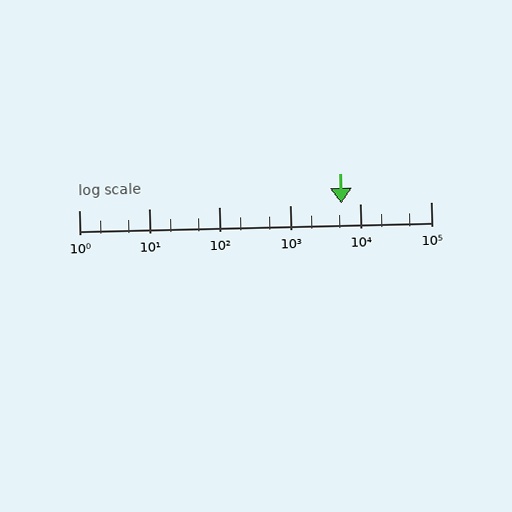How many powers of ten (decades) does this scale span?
The scale spans 5 decades, from 1 to 100000.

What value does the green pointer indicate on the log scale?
The pointer indicates approximately 5400.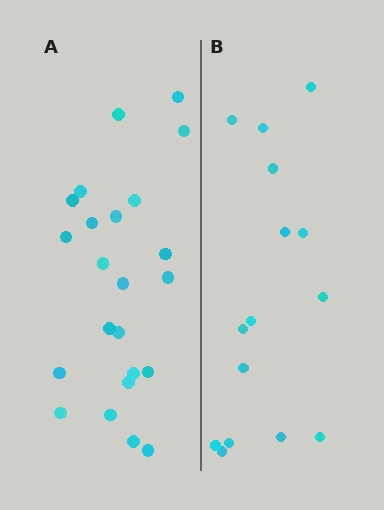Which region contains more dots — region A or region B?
Region A (the left region) has more dots.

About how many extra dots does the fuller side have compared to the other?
Region A has roughly 8 or so more dots than region B.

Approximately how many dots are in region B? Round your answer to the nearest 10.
About 20 dots. (The exact count is 15, which rounds to 20.)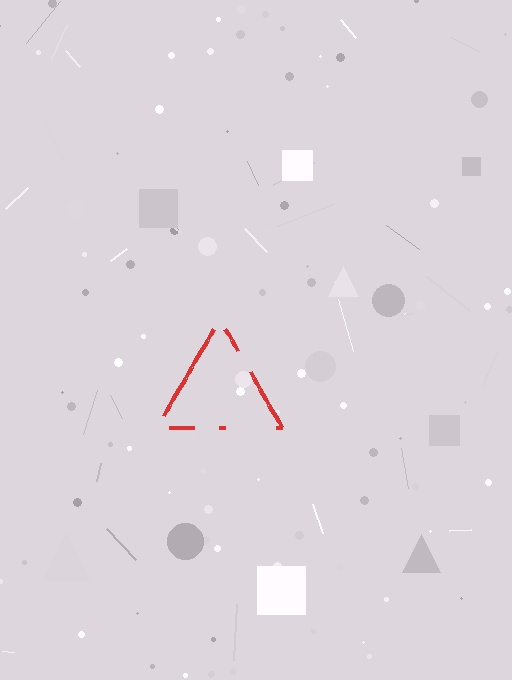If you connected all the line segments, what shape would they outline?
They would outline a triangle.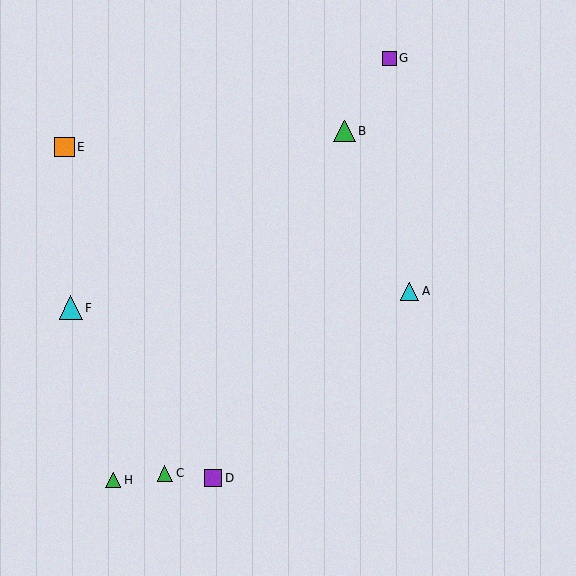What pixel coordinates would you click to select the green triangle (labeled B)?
Click at (344, 131) to select the green triangle B.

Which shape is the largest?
The cyan triangle (labeled F) is the largest.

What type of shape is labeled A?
Shape A is a cyan triangle.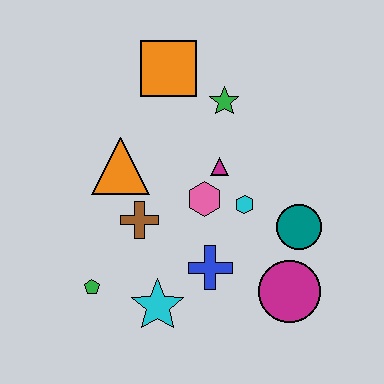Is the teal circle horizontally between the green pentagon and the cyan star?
No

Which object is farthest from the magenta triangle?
The green pentagon is farthest from the magenta triangle.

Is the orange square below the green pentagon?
No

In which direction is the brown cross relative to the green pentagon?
The brown cross is above the green pentagon.